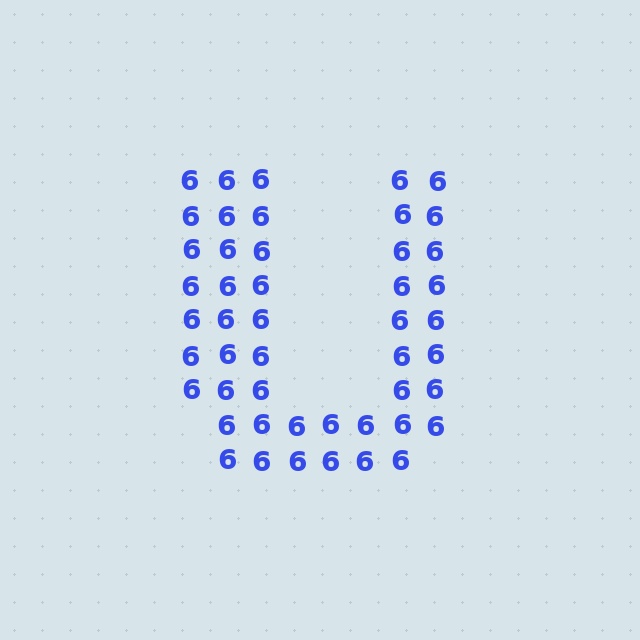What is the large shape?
The large shape is the letter U.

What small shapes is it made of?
It is made of small digit 6's.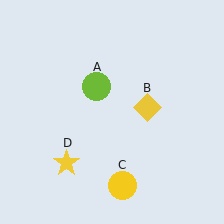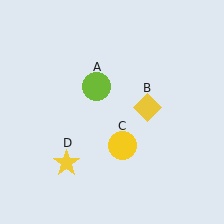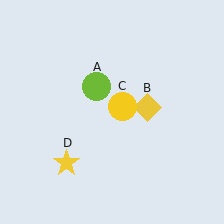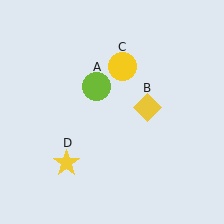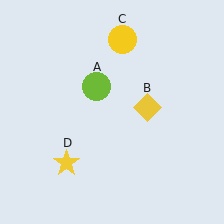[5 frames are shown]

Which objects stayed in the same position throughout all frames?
Lime circle (object A) and yellow diamond (object B) and yellow star (object D) remained stationary.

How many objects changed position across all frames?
1 object changed position: yellow circle (object C).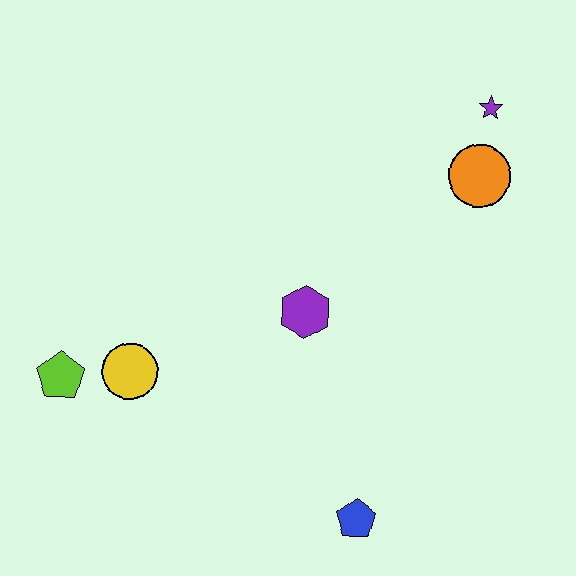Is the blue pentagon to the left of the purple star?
Yes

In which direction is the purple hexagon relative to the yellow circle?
The purple hexagon is to the right of the yellow circle.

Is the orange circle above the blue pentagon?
Yes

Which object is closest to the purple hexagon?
The yellow circle is closest to the purple hexagon.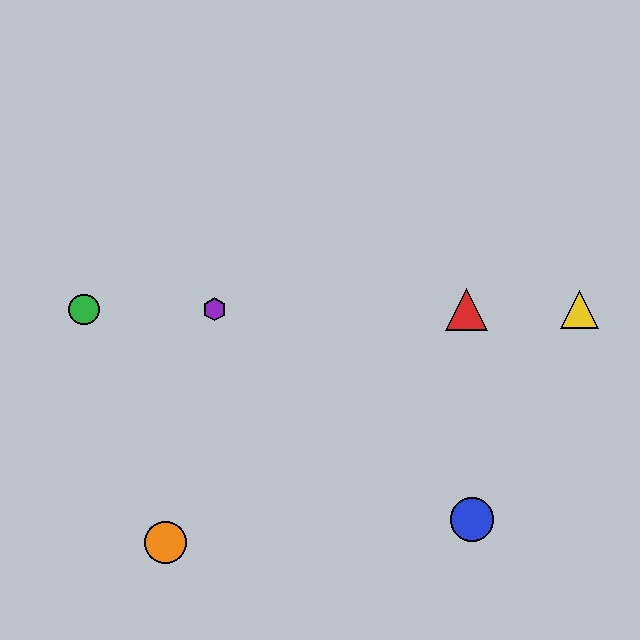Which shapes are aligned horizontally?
The red triangle, the green circle, the yellow triangle, the purple hexagon are aligned horizontally.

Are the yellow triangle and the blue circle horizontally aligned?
No, the yellow triangle is at y≈309 and the blue circle is at y≈519.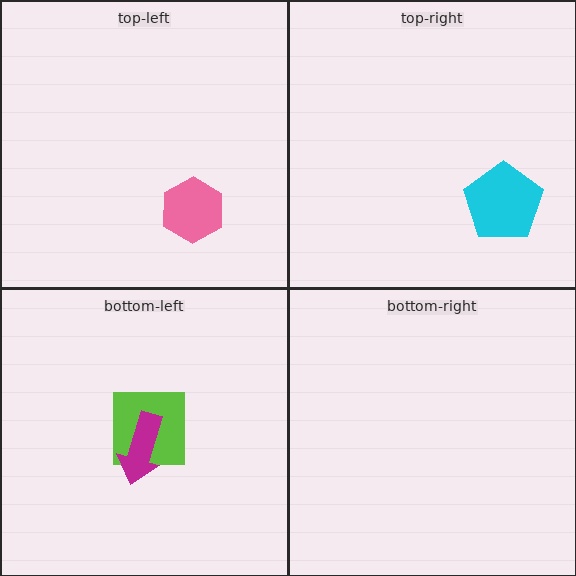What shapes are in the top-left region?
The pink hexagon.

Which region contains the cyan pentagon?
The top-right region.